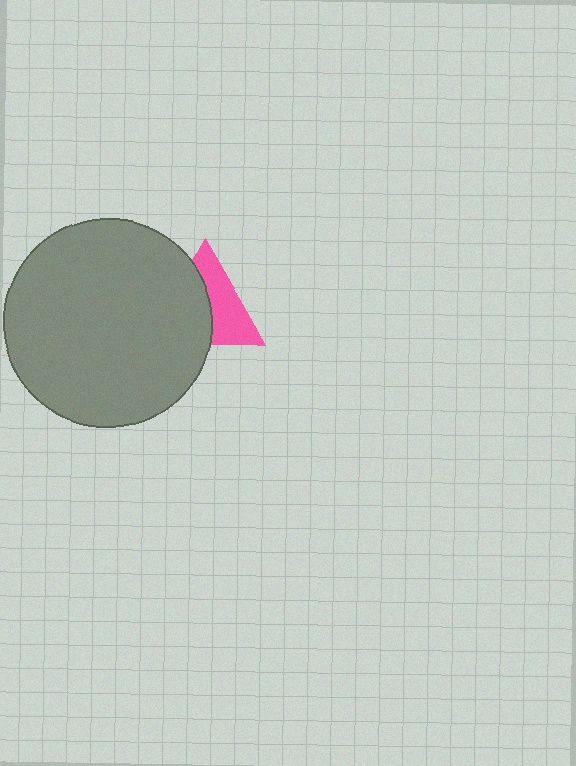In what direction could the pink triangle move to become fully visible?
The pink triangle could move right. That would shift it out from behind the gray circle entirely.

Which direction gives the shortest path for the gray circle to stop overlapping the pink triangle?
Moving left gives the shortest separation.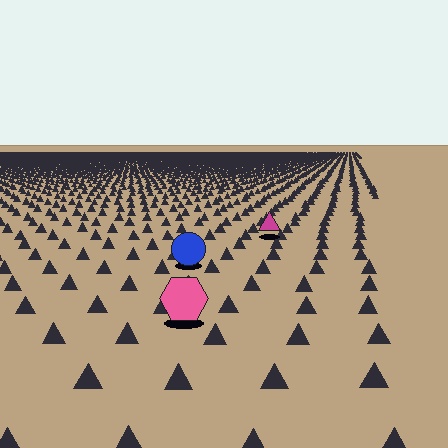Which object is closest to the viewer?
The pink hexagon is closest. The texture marks near it are larger and more spread out.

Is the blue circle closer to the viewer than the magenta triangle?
Yes. The blue circle is closer — you can tell from the texture gradient: the ground texture is coarser near it.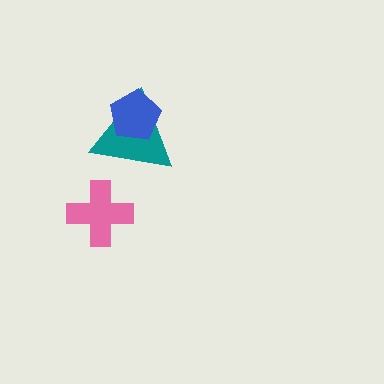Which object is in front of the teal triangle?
The blue pentagon is in front of the teal triangle.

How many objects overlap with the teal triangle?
1 object overlaps with the teal triangle.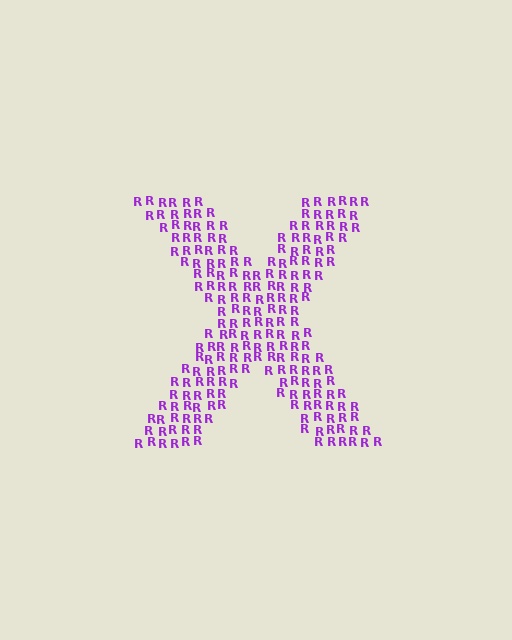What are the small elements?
The small elements are letter R's.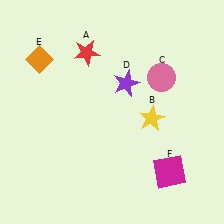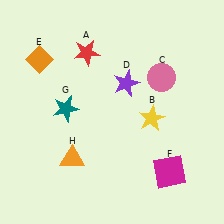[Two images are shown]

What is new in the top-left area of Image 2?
A teal star (G) was added in the top-left area of Image 2.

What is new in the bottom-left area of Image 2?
An orange triangle (H) was added in the bottom-left area of Image 2.